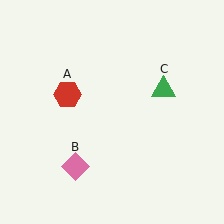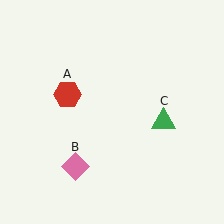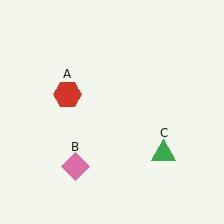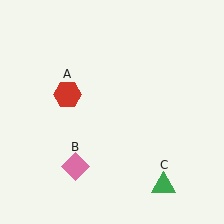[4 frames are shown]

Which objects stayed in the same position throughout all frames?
Red hexagon (object A) and pink diamond (object B) remained stationary.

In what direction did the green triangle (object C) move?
The green triangle (object C) moved down.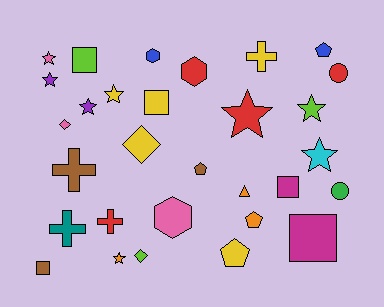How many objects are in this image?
There are 30 objects.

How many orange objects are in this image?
There are 3 orange objects.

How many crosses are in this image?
There are 4 crosses.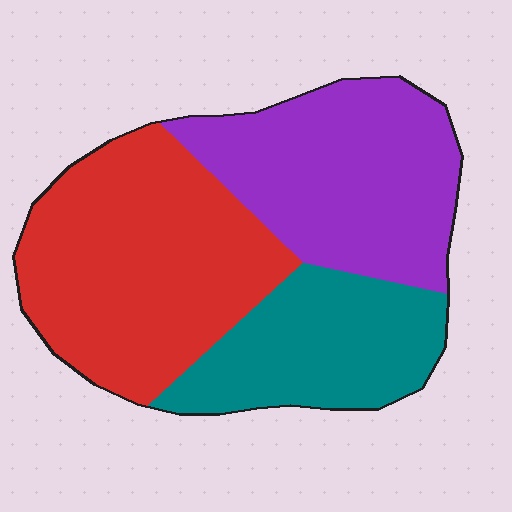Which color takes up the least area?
Teal, at roughly 25%.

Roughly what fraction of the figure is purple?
Purple covers roughly 35% of the figure.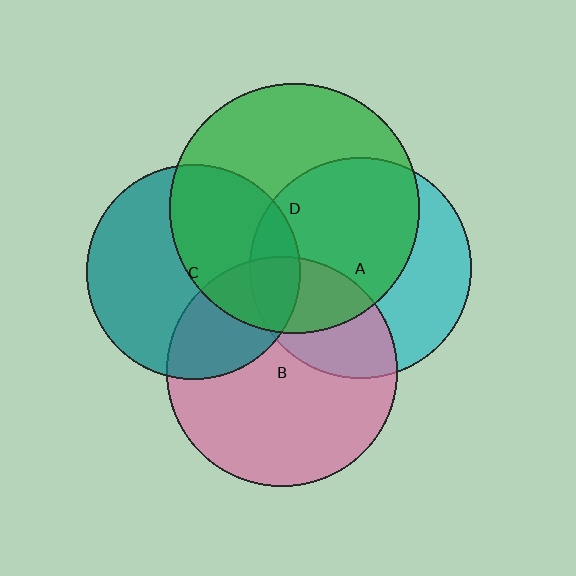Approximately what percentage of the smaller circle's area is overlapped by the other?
Approximately 15%.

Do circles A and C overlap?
Yes.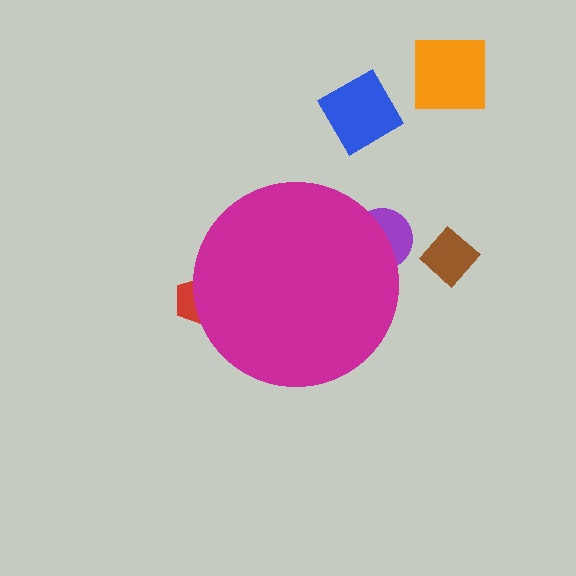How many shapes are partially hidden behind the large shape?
2 shapes are partially hidden.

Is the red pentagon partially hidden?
Yes, the red pentagon is partially hidden behind the magenta circle.